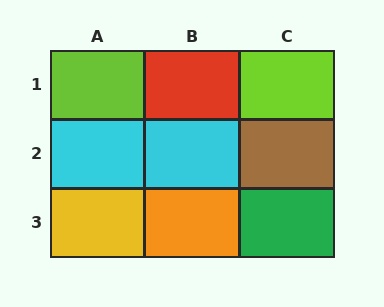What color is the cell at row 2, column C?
Brown.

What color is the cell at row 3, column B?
Orange.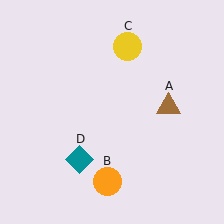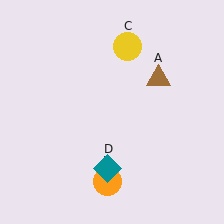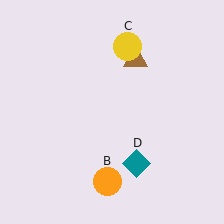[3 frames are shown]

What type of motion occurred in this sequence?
The brown triangle (object A), teal diamond (object D) rotated counterclockwise around the center of the scene.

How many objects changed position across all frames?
2 objects changed position: brown triangle (object A), teal diamond (object D).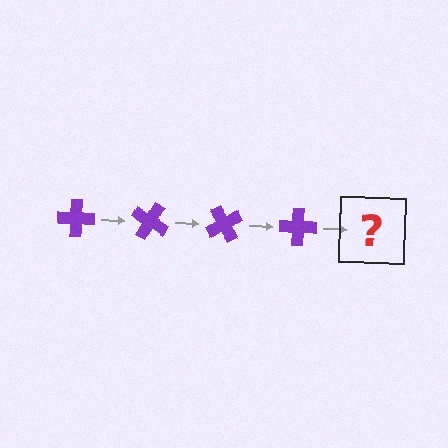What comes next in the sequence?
The next element should be a purple cross rotated 120 degrees.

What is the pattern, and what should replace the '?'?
The pattern is that the cross rotates 30 degrees each step. The '?' should be a purple cross rotated 120 degrees.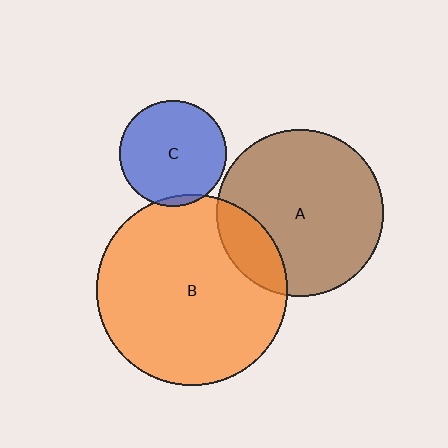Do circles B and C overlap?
Yes.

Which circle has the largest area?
Circle B (orange).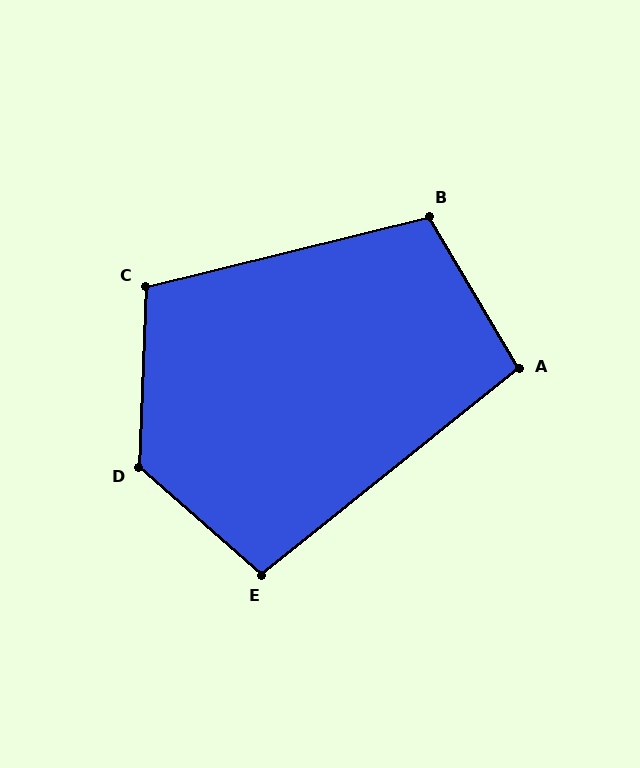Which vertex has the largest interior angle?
D, at approximately 129 degrees.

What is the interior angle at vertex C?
Approximately 106 degrees (obtuse).